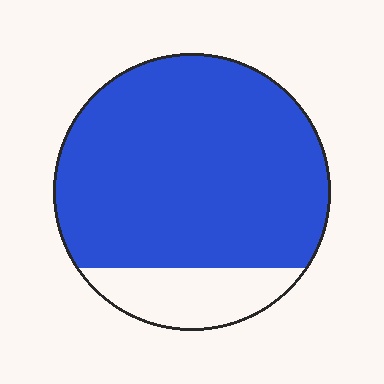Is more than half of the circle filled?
Yes.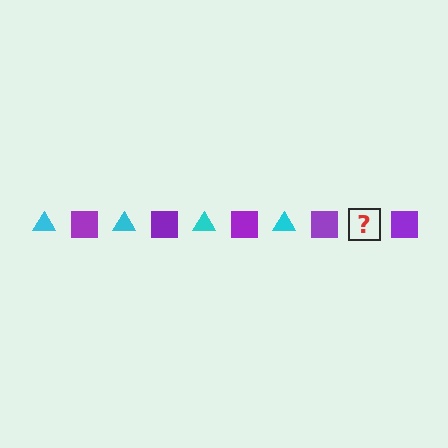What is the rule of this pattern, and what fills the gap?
The rule is that the pattern alternates between cyan triangle and purple square. The gap should be filled with a cyan triangle.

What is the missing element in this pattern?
The missing element is a cyan triangle.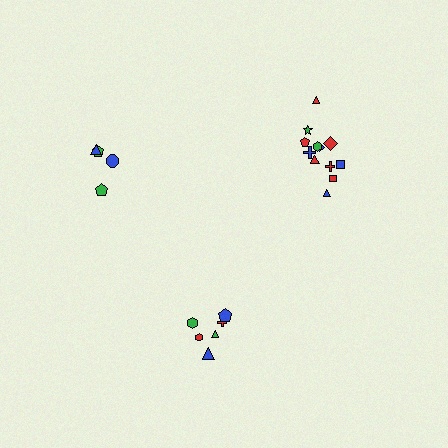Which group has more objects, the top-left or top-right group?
The top-right group.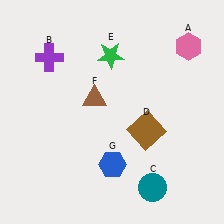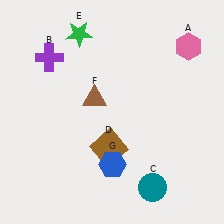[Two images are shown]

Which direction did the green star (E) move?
The green star (E) moved left.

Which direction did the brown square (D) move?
The brown square (D) moved left.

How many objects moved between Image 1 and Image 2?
2 objects moved between the two images.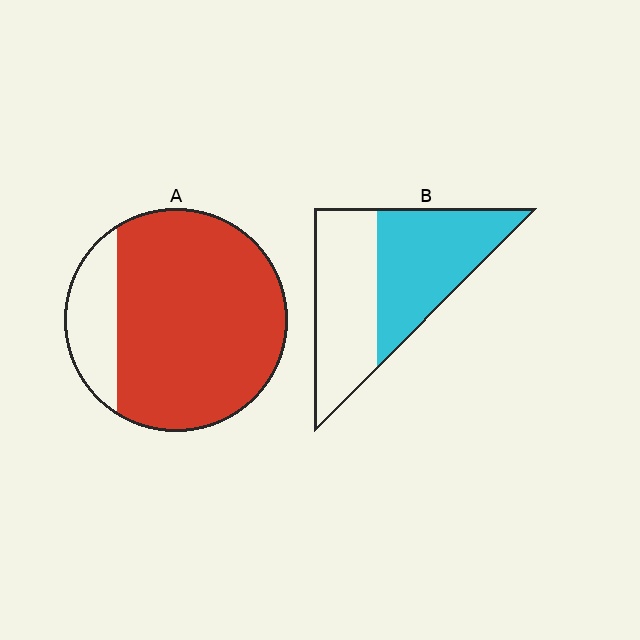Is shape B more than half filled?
Roughly half.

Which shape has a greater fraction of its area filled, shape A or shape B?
Shape A.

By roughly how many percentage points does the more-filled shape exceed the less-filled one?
By roughly 30 percentage points (A over B).